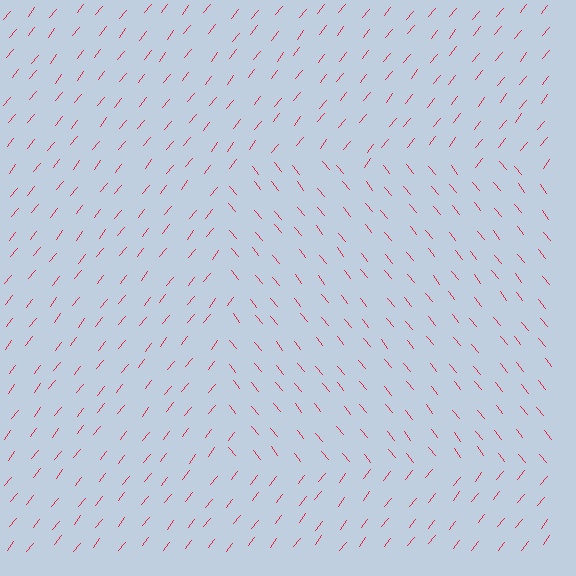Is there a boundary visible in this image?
Yes, there is a texture boundary formed by a change in line orientation.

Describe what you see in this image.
The image is filled with small red line segments. A rectangle region in the image has lines oriented differently from the surrounding lines, creating a visible texture boundary.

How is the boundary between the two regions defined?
The boundary is defined purely by a change in line orientation (approximately 77 degrees difference). All lines are the same color and thickness.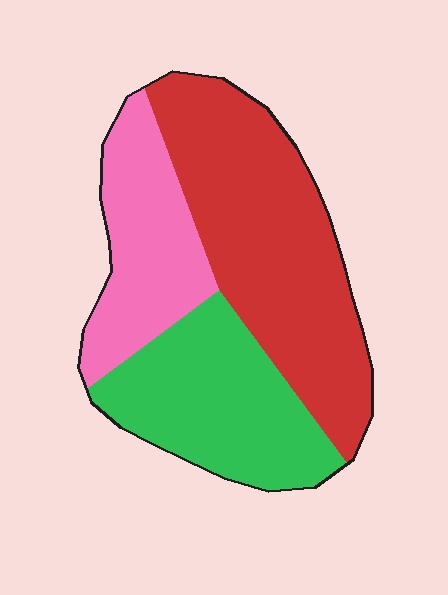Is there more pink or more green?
Green.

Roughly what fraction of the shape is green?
Green takes up between a sixth and a third of the shape.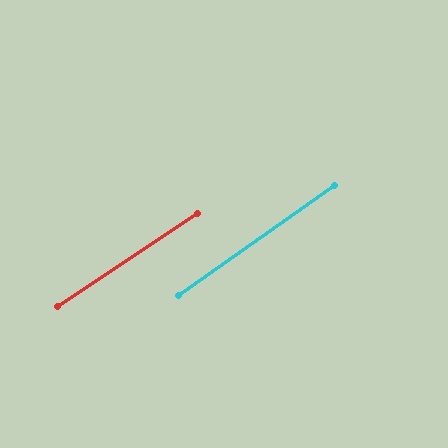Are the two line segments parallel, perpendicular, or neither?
Parallel — their directions differ by only 1.7°.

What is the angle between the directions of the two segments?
Approximately 2 degrees.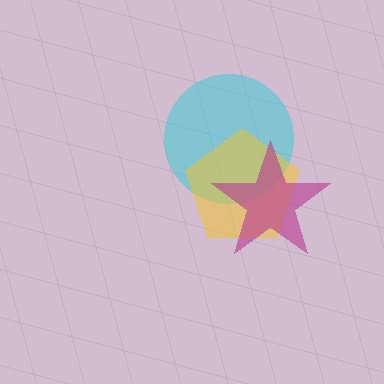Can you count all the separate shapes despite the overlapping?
Yes, there are 3 separate shapes.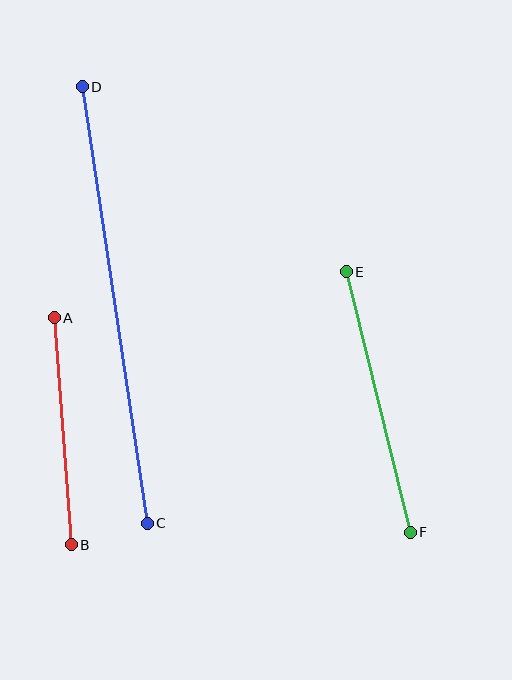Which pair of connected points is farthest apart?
Points C and D are farthest apart.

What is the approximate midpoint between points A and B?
The midpoint is at approximately (63, 431) pixels.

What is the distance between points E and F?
The distance is approximately 268 pixels.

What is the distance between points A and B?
The distance is approximately 227 pixels.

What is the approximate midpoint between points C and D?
The midpoint is at approximately (115, 305) pixels.